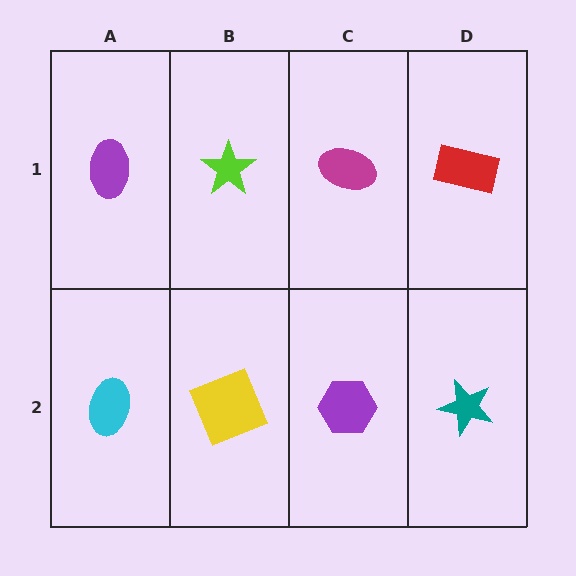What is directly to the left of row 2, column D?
A purple hexagon.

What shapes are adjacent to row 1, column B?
A yellow square (row 2, column B), a purple ellipse (row 1, column A), a magenta ellipse (row 1, column C).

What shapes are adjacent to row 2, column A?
A purple ellipse (row 1, column A), a yellow square (row 2, column B).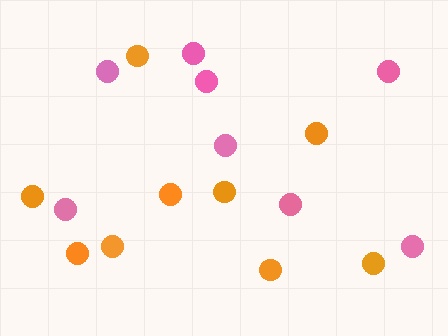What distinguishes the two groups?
There are 2 groups: one group of pink circles (8) and one group of orange circles (9).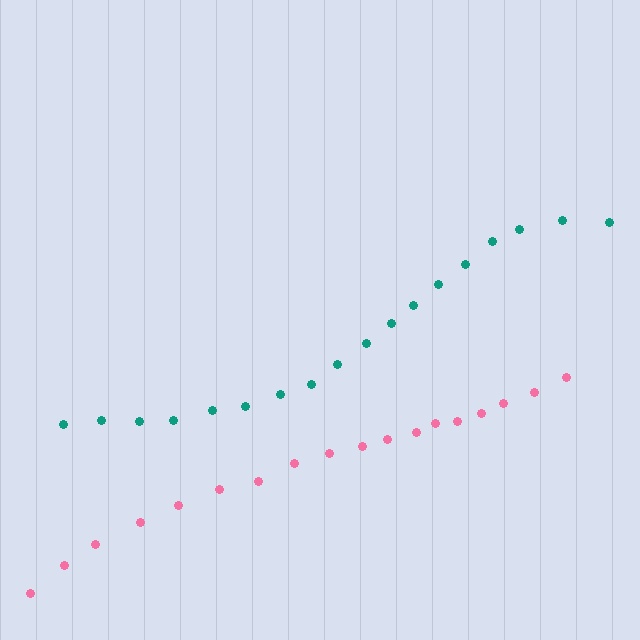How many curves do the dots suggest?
There are 2 distinct paths.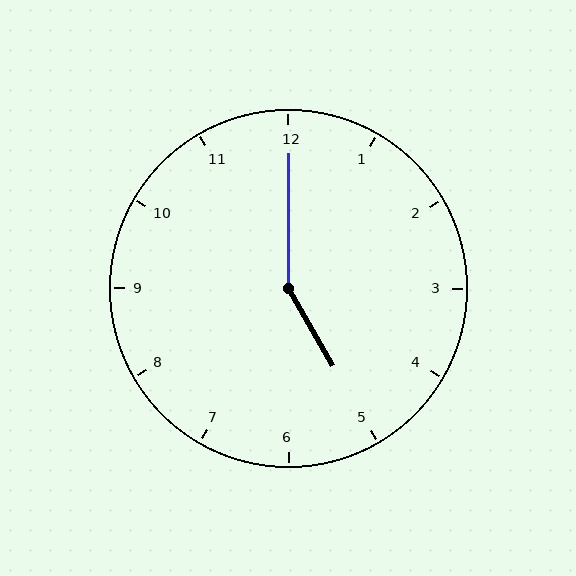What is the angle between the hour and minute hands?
Approximately 150 degrees.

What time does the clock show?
5:00.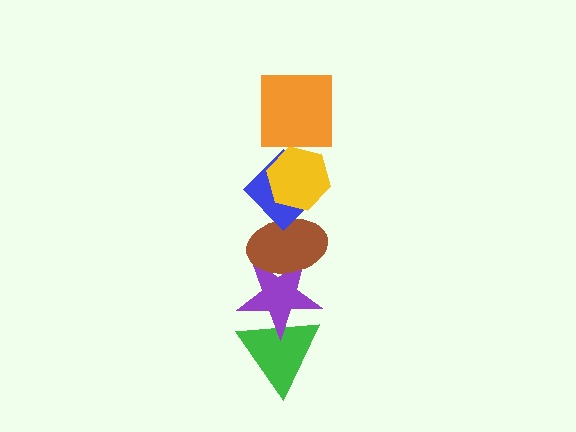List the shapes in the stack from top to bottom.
From top to bottom: the orange square, the yellow hexagon, the blue diamond, the brown ellipse, the purple star, the green triangle.